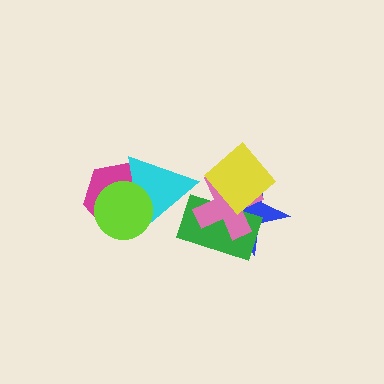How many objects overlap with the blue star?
3 objects overlap with the blue star.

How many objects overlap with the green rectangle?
4 objects overlap with the green rectangle.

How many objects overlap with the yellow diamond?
3 objects overlap with the yellow diamond.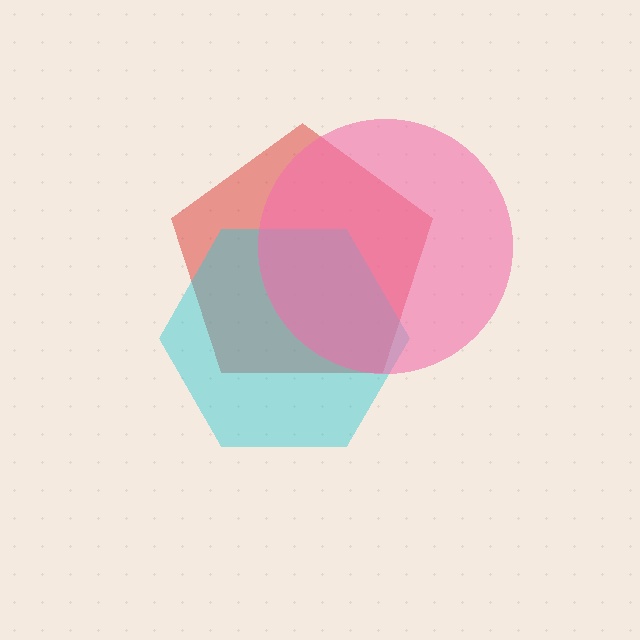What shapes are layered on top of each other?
The layered shapes are: a red pentagon, a cyan hexagon, a pink circle.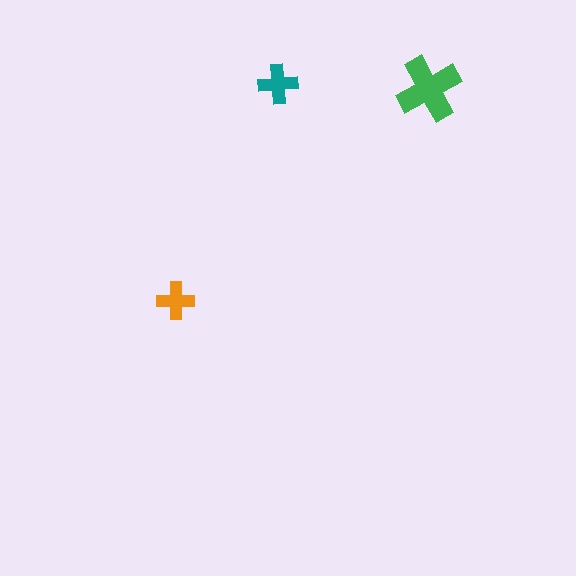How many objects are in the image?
There are 3 objects in the image.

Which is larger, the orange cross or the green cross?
The green one.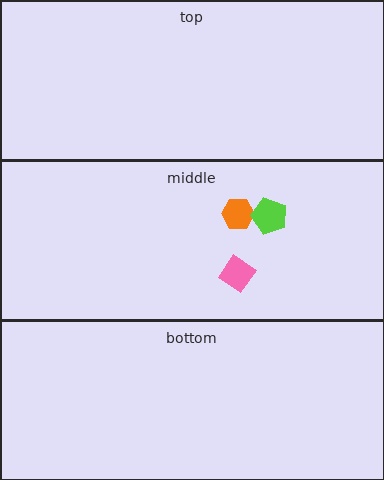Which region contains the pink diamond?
The middle region.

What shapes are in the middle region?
The pink diamond, the orange hexagon, the lime pentagon.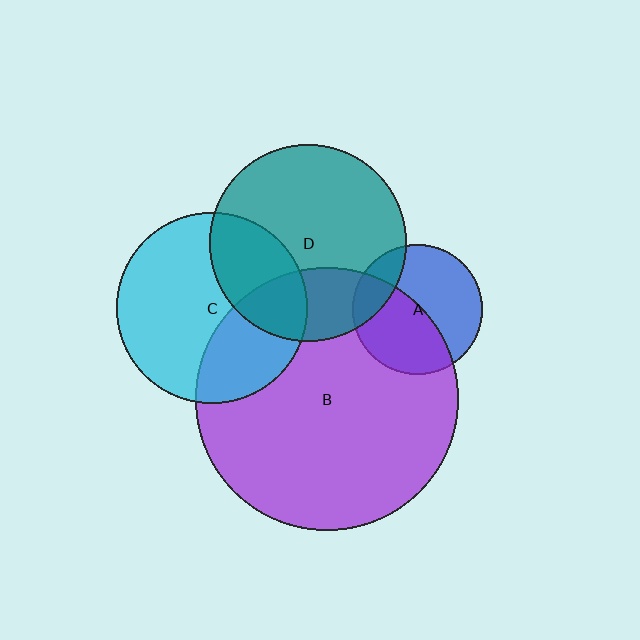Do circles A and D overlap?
Yes.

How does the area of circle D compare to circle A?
Approximately 2.3 times.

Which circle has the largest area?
Circle B (purple).